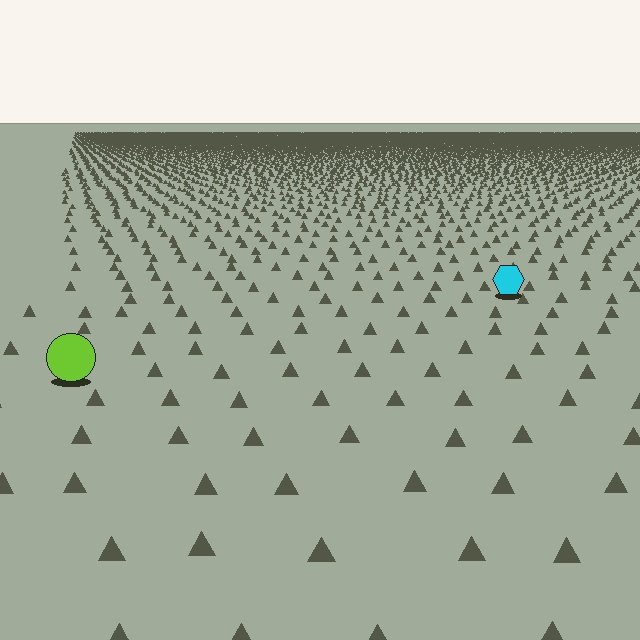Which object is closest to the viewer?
The lime circle is closest. The texture marks near it are larger and more spread out.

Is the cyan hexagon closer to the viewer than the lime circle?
No. The lime circle is closer — you can tell from the texture gradient: the ground texture is coarser near it.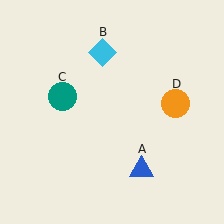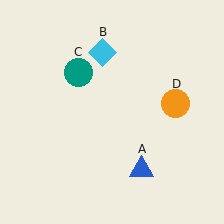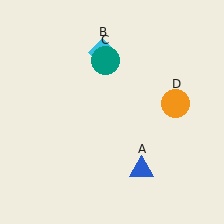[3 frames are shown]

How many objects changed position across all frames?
1 object changed position: teal circle (object C).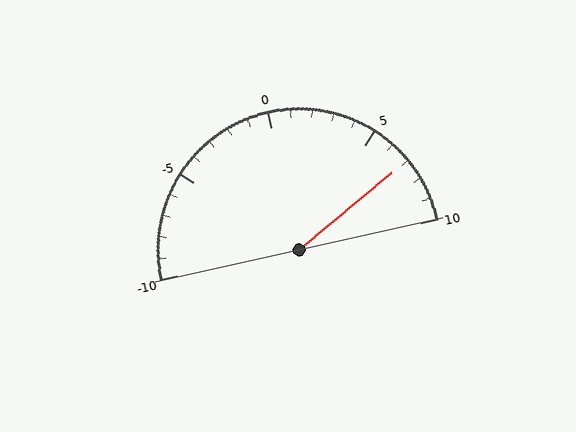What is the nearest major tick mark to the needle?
The nearest major tick mark is 5.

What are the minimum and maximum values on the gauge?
The gauge ranges from -10 to 10.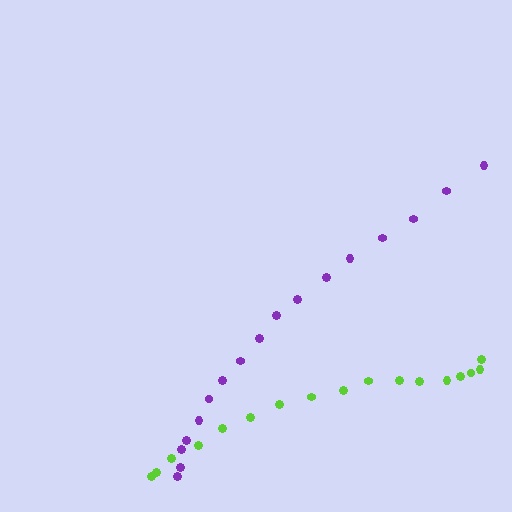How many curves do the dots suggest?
There are 2 distinct paths.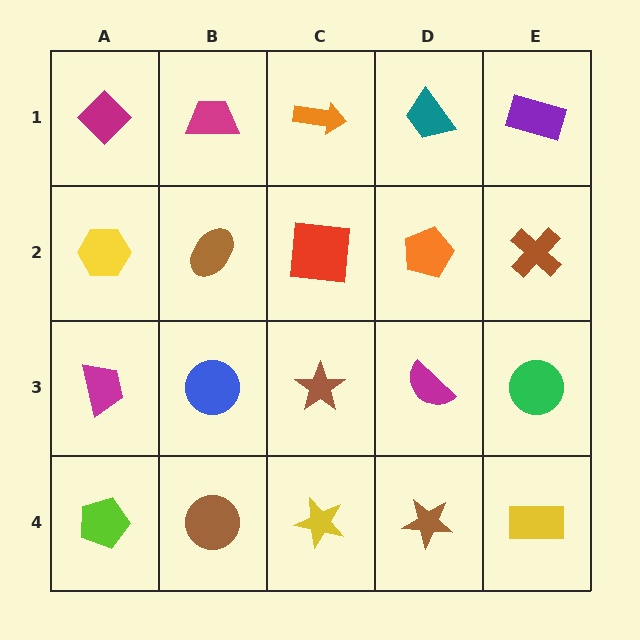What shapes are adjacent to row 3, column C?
A red square (row 2, column C), a yellow star (row 4, column C), a blue circle (row 3, column B), a magenta semicircle (row 3, column D).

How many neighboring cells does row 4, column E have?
2.